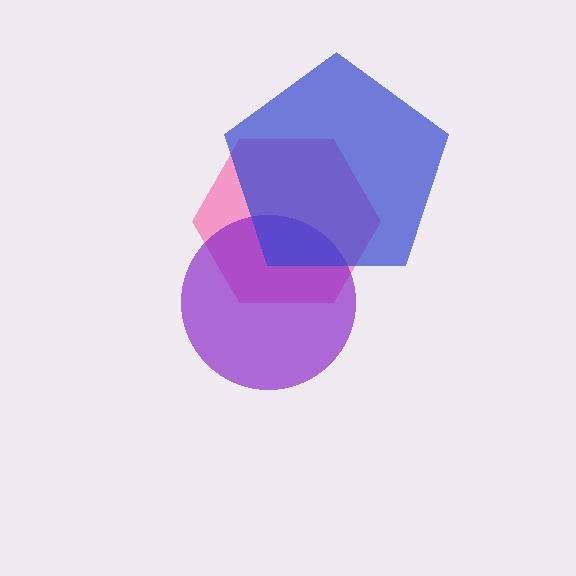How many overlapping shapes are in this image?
There are 3 overlapping shapes in the image.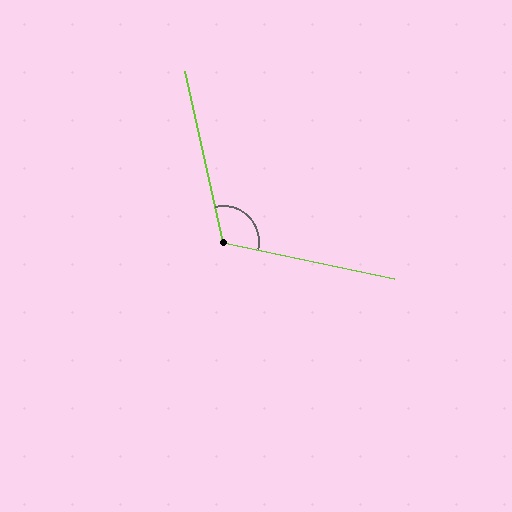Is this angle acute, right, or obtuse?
It is obtuse.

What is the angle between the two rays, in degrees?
Approximately 115 degrees.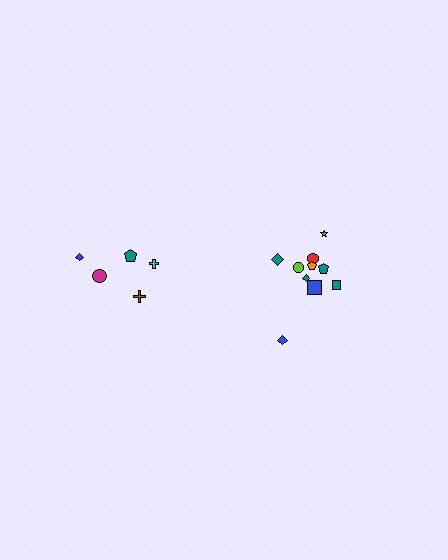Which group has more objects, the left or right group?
The right group.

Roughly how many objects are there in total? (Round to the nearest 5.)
Roughly 15 objects in total.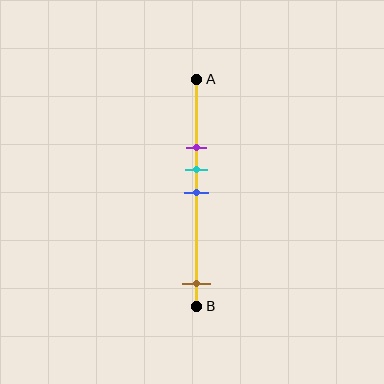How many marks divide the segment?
There are 4 marks dividing the segment.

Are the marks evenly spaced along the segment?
No, the marks are not evenly spaced.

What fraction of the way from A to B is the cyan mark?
The cyan mark is approximately 40% (0.4) of the way from A to B.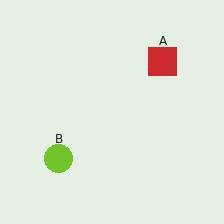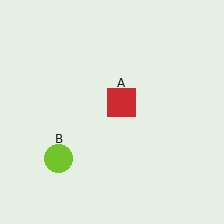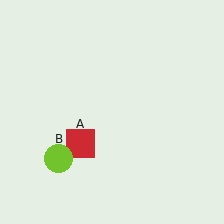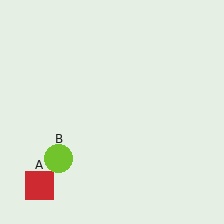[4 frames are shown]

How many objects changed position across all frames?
1 object changed position: red square (object A).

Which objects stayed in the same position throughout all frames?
Lime circle (object B) remained stationary.